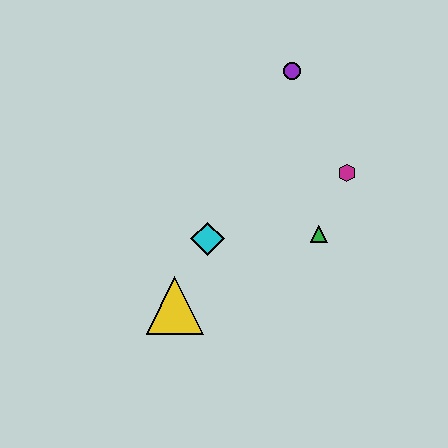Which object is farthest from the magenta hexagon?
The yellow triangle is farthest from the magenta hexagon.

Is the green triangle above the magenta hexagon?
No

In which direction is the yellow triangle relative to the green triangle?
The yellow triangle is to the left of the green triangle.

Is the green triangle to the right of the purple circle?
Yes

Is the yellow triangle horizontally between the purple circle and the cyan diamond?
No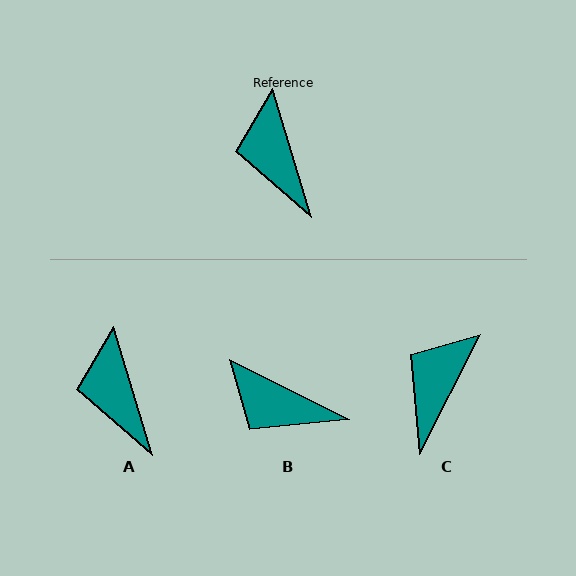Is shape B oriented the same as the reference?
No, it is off by about 47 degrees.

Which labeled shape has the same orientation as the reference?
A.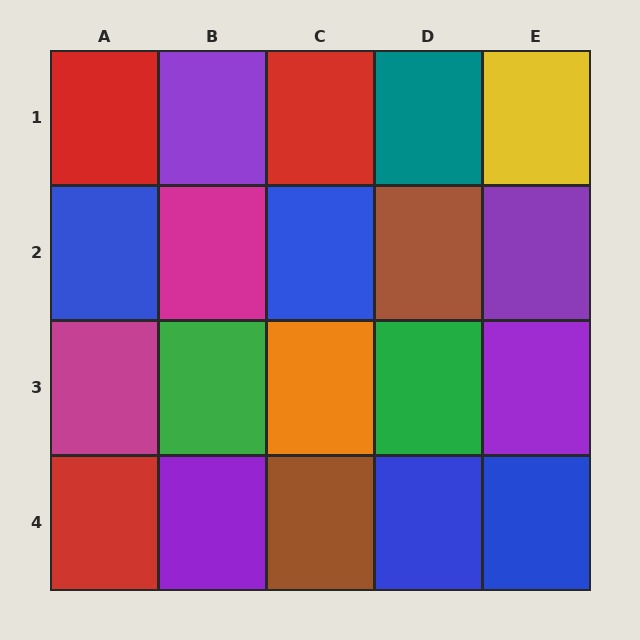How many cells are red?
3 cells are red.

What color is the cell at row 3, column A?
Magenta.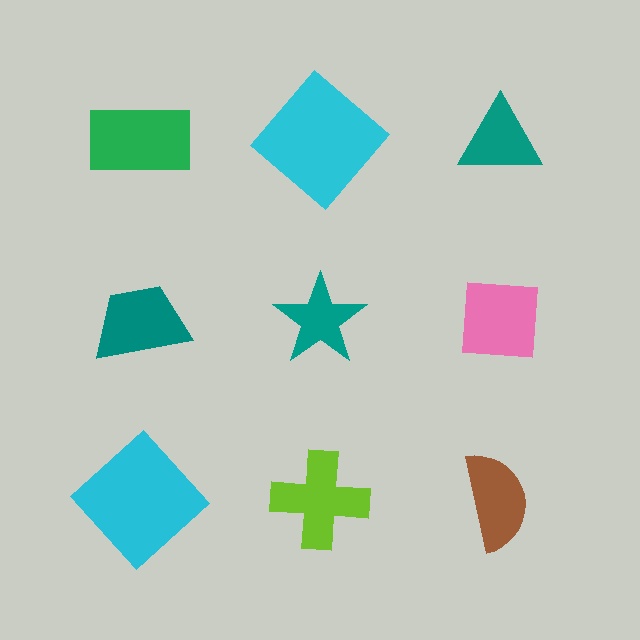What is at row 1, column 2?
A cyan diamond.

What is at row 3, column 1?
A cyan diamond.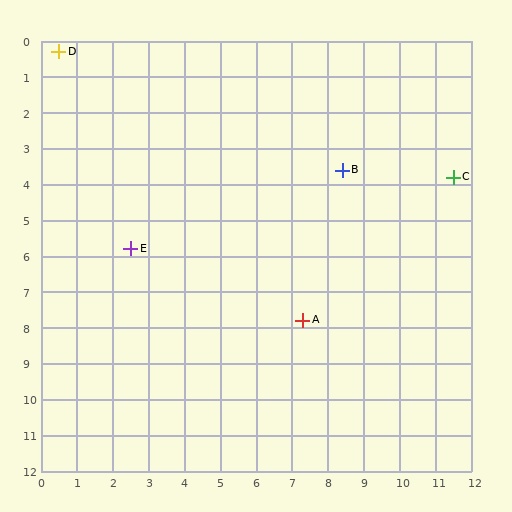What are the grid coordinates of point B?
Point B is at approximately (8.4, 3.6).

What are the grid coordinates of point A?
Point A is at approximately (7.3, 7.8).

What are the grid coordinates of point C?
Point C is at approximately (11.5, 3.8).